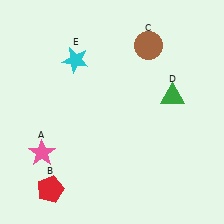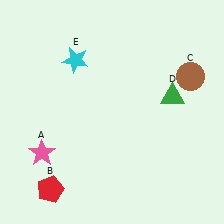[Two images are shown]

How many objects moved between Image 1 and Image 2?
1 object moved between the two images.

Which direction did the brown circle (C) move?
The brown circle (C) moved right.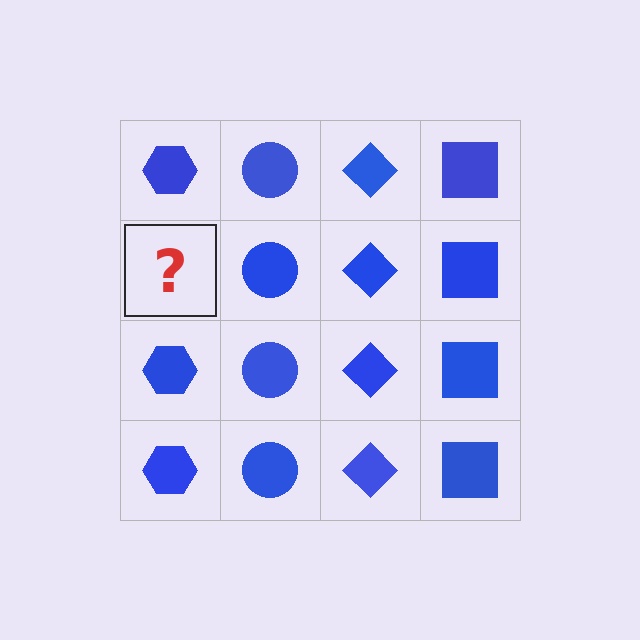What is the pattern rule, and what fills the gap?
The rule is that each column has a consistent shape. The gap should be filled with a blue hexagon.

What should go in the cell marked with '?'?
The missing cell should contain a blue hexagon.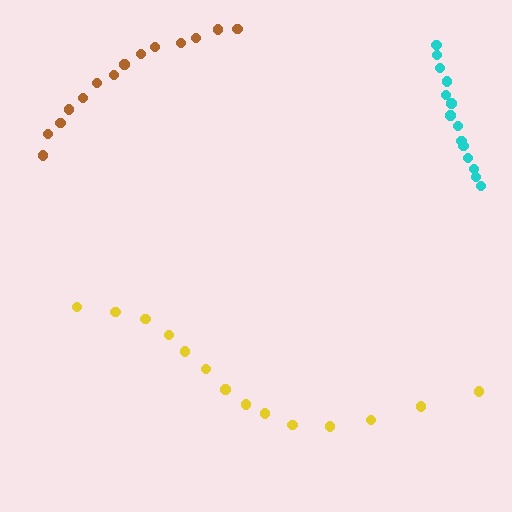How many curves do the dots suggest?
There are 3 distinct paths.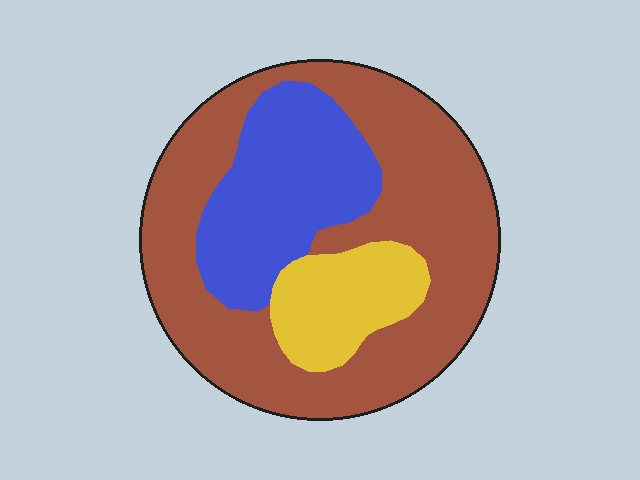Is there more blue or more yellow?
Blue.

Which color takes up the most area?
Brown, at roughly 60%.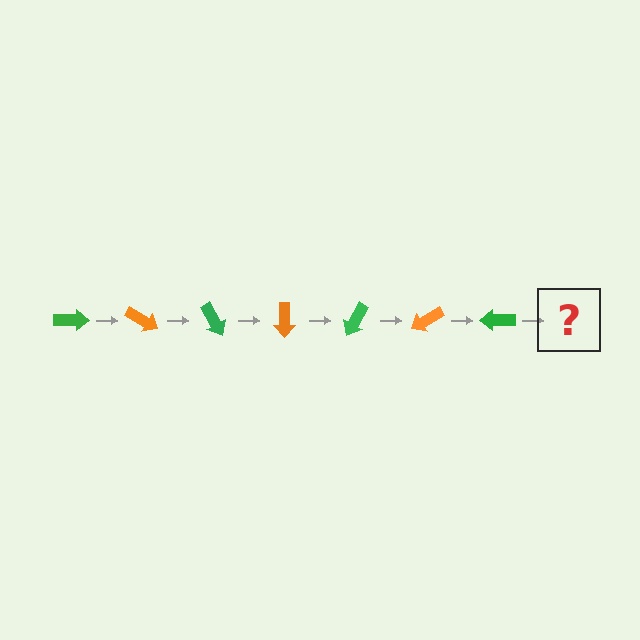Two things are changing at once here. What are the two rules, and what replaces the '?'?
The two rules are that it rotates 30 degrees each step and the color cycles through green and orange. The '?' should be an orange arrow, rotated 210 degrees from the start.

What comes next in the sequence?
The next element should be an orange arrow, rotated 210 degrees from the start.